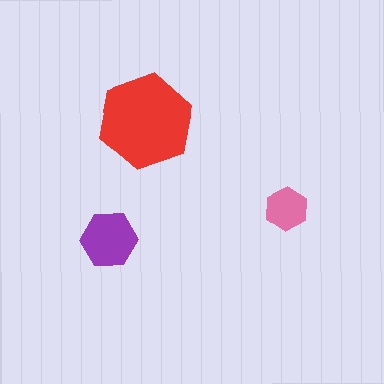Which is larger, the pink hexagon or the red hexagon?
The red one.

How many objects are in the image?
There are 3 objects in the image.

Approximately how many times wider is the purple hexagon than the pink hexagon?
About 1.5 times wider.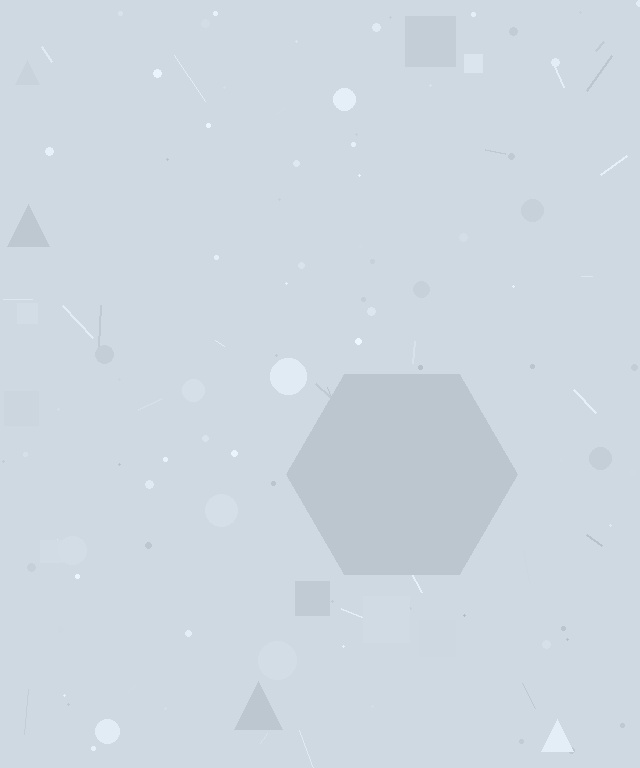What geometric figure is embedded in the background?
A hexagon is embedded in the background.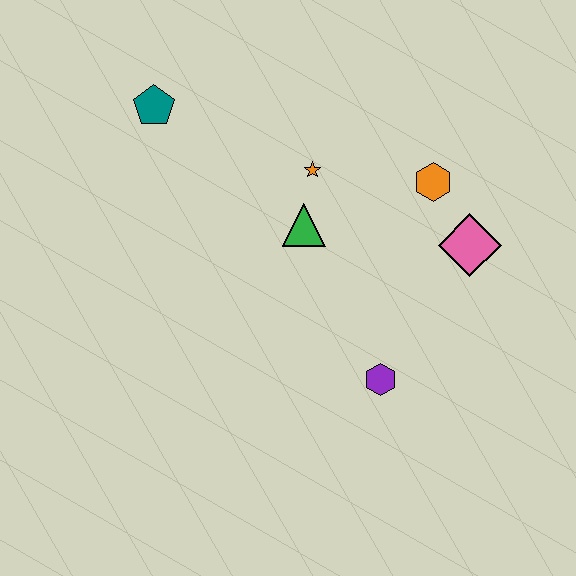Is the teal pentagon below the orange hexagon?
No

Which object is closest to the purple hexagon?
The pink diamond is closest to the purple hexagon.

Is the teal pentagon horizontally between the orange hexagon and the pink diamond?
No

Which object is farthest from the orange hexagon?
The teal pentagon is farthest from the orange hexagon.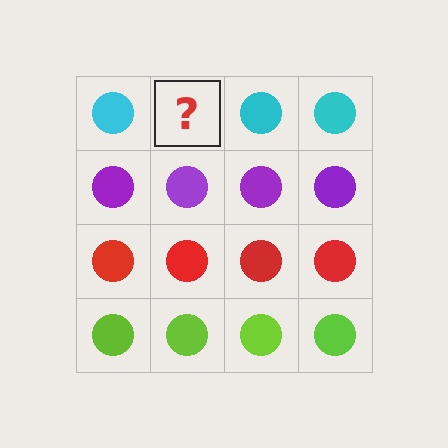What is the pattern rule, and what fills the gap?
The rule is that each row has a consistent color. The gap should be filled with a cyan circle.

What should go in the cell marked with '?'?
The missing cell should contain a cyan circle.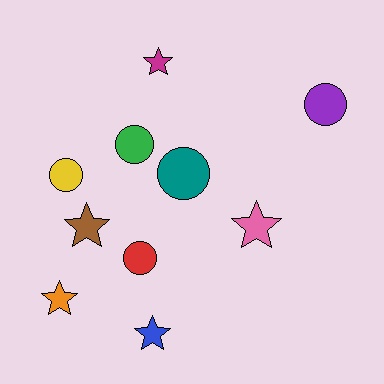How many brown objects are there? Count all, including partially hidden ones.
There is 1 brown object.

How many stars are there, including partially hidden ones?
There are 5 stars.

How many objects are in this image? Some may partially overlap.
There are 10 objects.